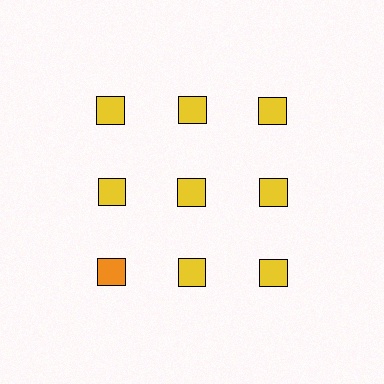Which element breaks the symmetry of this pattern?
The orange square in the third row, leftmost column breaks the symmetry. All other shapes are yellow squares.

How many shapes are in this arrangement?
There are 9 shapes arranged in a grid pattern.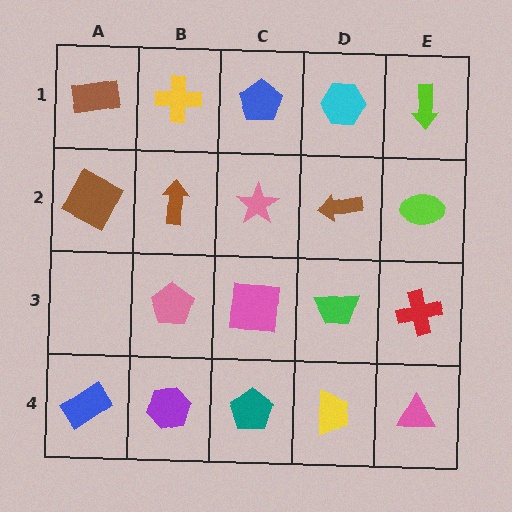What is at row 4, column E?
A pink triangle.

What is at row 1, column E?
A lime arrow.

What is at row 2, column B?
A brown arrow.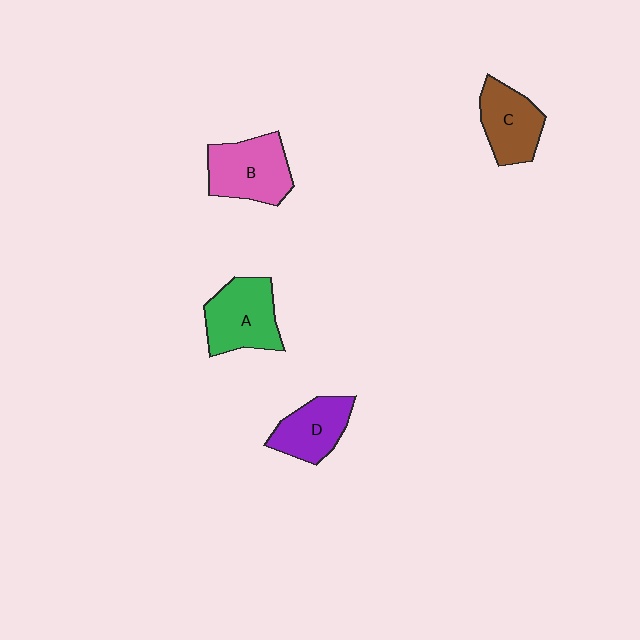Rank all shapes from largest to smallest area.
From largest to smallest: A (green), B (pink), C (brown), D (purple).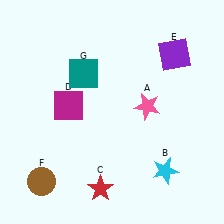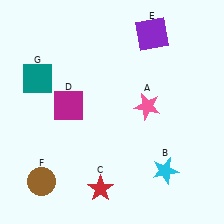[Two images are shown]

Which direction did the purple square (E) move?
The purple square (E) moved left.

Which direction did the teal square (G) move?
The teal square (G) moved left.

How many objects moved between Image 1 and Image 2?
2 objects moved between the two images.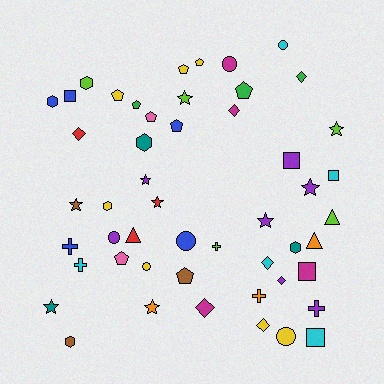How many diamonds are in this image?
There are 7 diamonds.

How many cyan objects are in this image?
There are 5 cyan objects.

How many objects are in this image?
There are 50 objects.